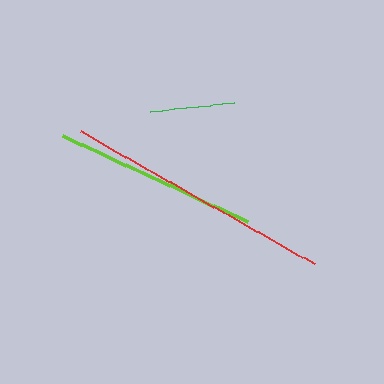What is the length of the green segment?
The green segment is approximately 84 pixels long.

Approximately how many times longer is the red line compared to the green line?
The red line is approximately 3.2 times the length of the green line.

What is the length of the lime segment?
The lime segment is approximately 204 pixels long.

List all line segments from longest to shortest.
From longest to shortest: red, lime, green.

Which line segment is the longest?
The red line is the longest at approximately 269 pixels.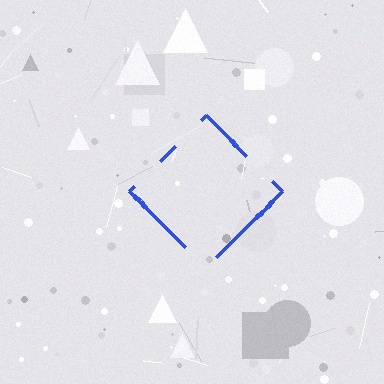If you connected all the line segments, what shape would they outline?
They would outline a diamond.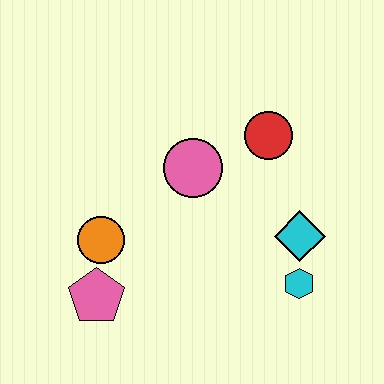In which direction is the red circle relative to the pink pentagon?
The red circle is to the right of the pink pentagon.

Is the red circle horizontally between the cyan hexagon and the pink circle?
Yes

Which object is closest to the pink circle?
The red circle is closest to the pink circle.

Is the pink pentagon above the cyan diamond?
No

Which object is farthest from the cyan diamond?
The pink pentagon is farthest from the cyan diamond.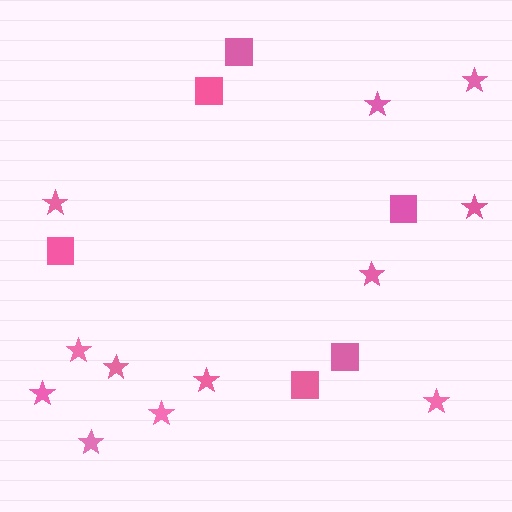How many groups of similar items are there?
There are 2 groups: one group of squares (6) and one group of stars (12).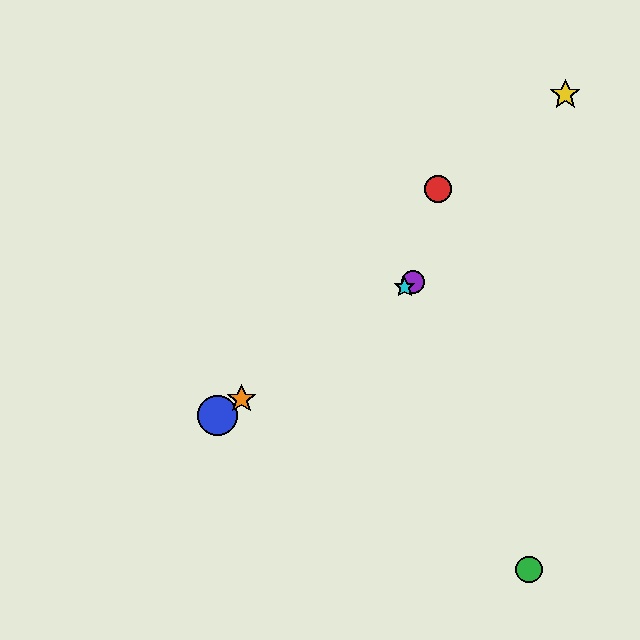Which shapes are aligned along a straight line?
The blue circle, the purple circle, the orange star, the cyan star are aligned along a straight line.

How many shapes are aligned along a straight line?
4 shapes (the blue circle, the purple circle, the orange star, the cyan star) are aligned along a straight line.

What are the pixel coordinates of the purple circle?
The purple circle is at (413, 282).